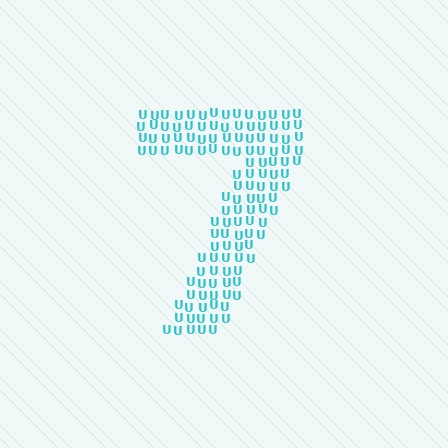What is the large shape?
The large shape is the digit 7.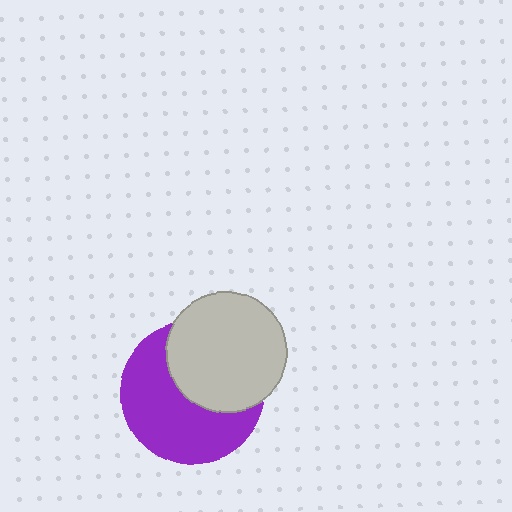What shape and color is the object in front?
The object in front is a light gray circle.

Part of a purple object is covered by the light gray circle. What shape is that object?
It is a circle.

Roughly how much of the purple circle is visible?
About half of it is visible (roughly 57%).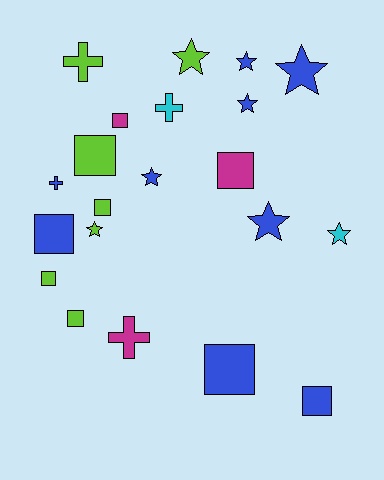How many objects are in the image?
There are 21 objects.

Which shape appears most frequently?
Square, with 9 objects.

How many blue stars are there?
There are 5 blue stars.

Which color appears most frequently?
Blue, with 9 objects.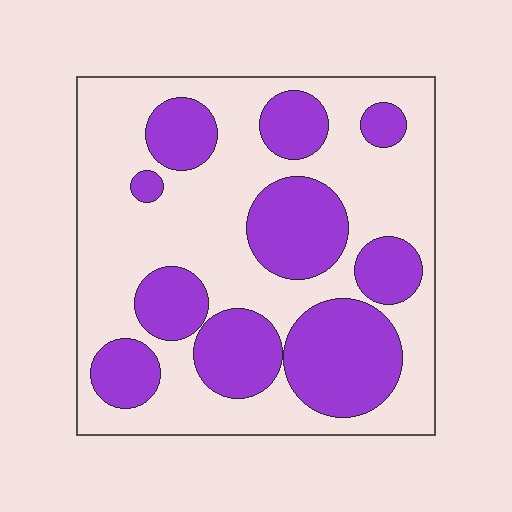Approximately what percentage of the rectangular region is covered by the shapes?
Approximately 40%.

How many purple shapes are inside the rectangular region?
10.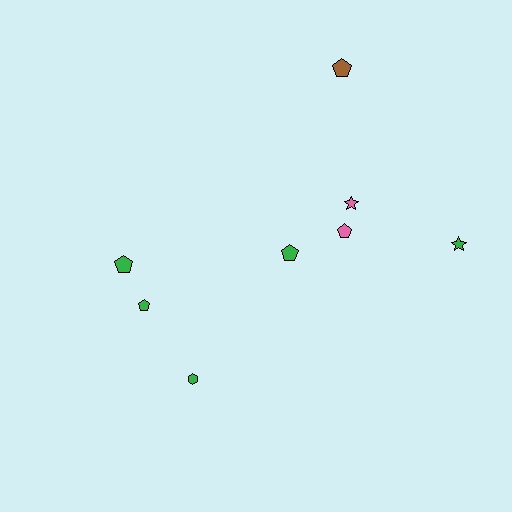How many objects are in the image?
There are 8 objects.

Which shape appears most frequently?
Pentagon, with 5 objects.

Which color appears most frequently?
Green, with 5 objects.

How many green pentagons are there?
There are 3 green pentagons.